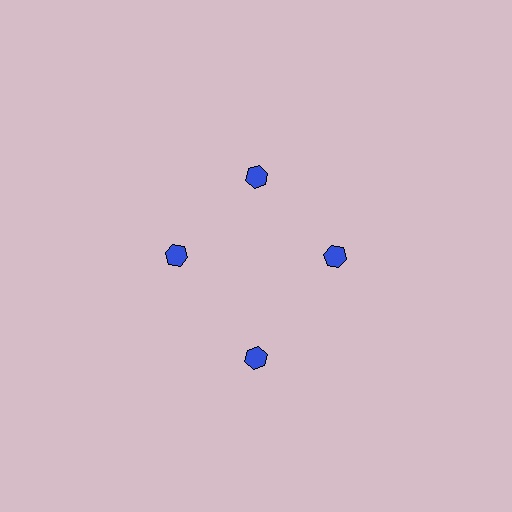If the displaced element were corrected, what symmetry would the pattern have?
It would have 4-fold rotational symmetry — the pattern would map onto itself every 90 degrees.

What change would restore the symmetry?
The symmetry would be restored by moving it inward, back onto the ring so that all 4 hexagons sit at equal angles and equal distance from the center.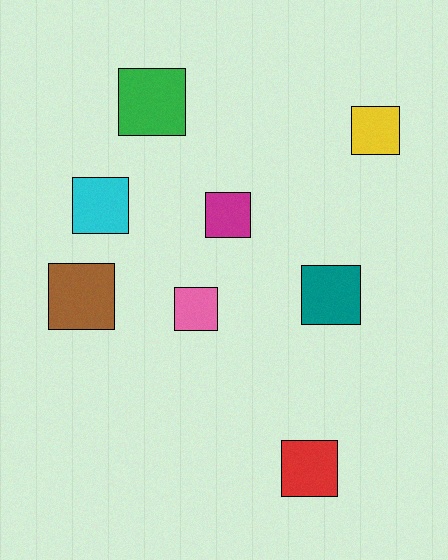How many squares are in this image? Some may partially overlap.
There are 8 squares.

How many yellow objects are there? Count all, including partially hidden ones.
There is 1 yellow object.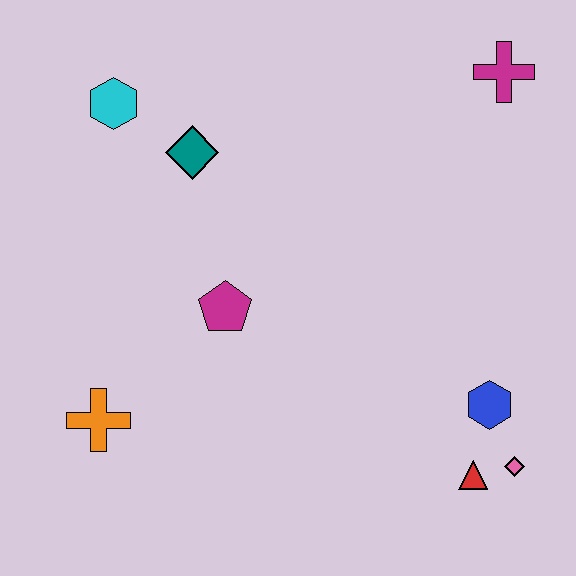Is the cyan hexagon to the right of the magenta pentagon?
No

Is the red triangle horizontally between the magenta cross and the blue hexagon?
No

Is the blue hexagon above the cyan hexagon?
No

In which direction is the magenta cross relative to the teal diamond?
The magenta cross is to the right of the teal diamond.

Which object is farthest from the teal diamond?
The pink diamond is farthest from the teal diamond.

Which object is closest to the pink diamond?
The red triangle is closest to the pink diamond.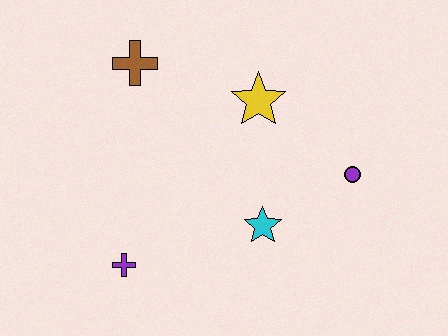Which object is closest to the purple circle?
The cyan star is closest to the purple circle.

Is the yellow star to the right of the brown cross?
Yes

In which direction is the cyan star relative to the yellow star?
The cyan star is below the yellow star.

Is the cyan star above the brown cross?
No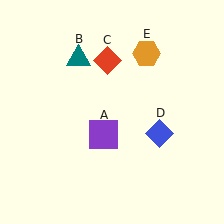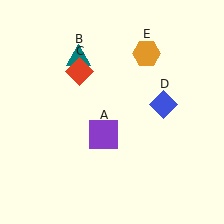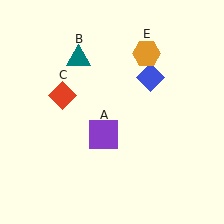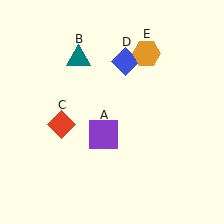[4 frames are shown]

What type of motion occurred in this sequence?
The red diamond (object C), blue diamond (object D) rotated counterclockwise around the center of the scene.